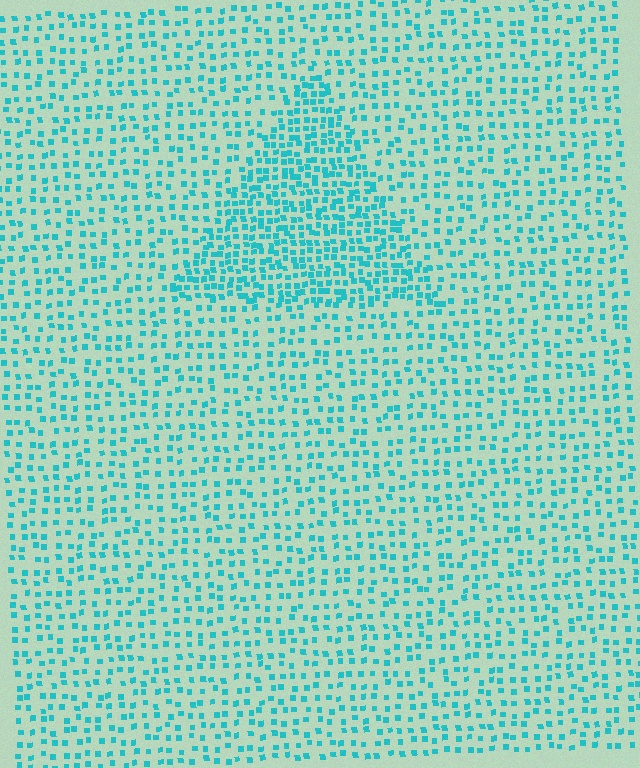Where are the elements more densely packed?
The elements are more densely packed inside the triangle boundary.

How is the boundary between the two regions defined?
The boundary is defined by a change in element density (approximately 2.0x ratio). All elements are the same color, size, and shape.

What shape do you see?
I see a triangle.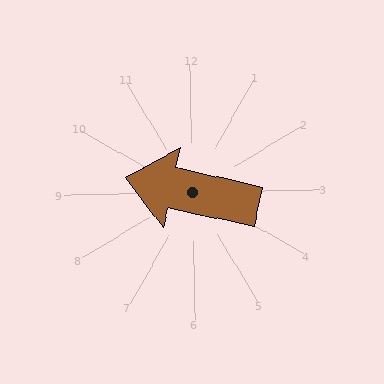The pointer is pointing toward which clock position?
Roughly 9 o'clock.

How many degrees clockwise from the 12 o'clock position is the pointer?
Approximately 284 degrees.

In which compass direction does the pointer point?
West.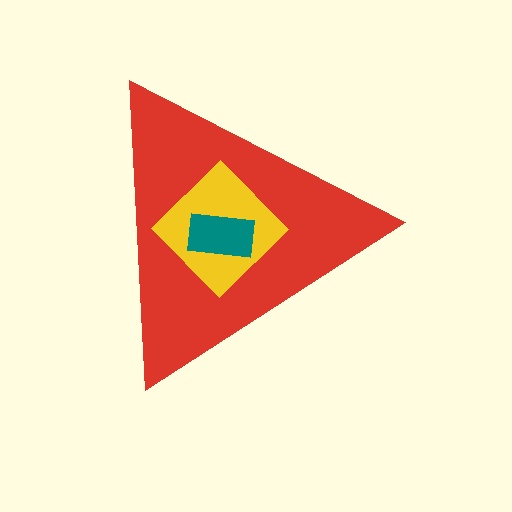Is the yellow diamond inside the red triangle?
Yes.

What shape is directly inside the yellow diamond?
The teal rectangle.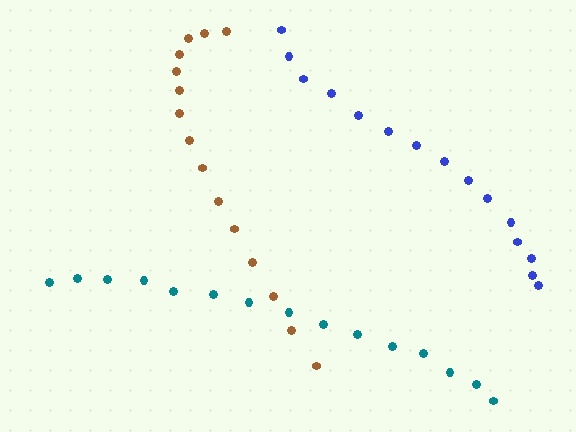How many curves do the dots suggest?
There are 3 distinct paths.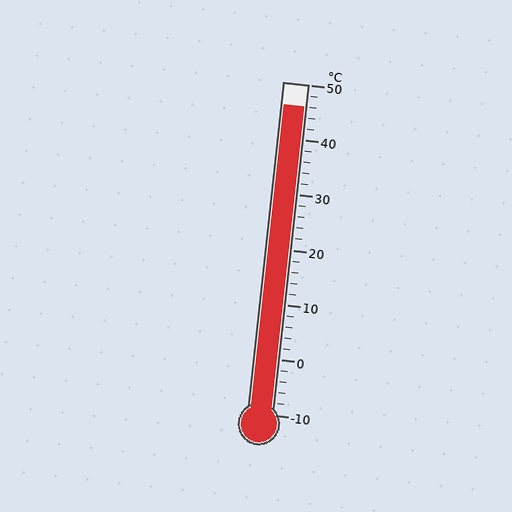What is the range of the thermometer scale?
The thermometer scale ranges from -10°C to 50°C.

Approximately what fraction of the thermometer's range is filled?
The thermometer is filled to approximately 95% of its range.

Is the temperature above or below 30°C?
The temperature is above 30°C.